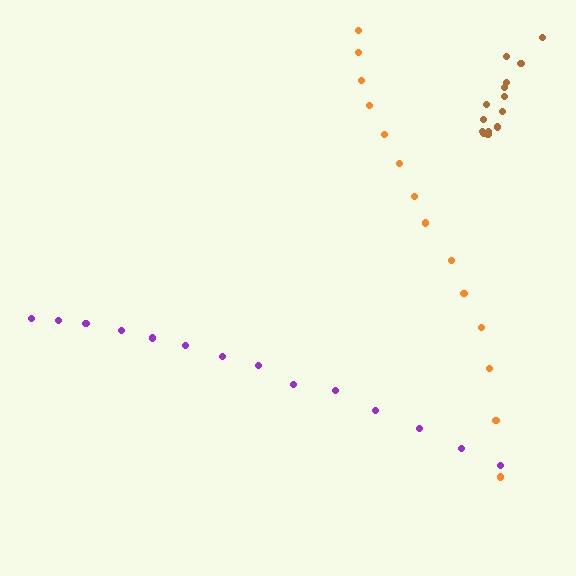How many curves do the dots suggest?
There are 3 distinct paths.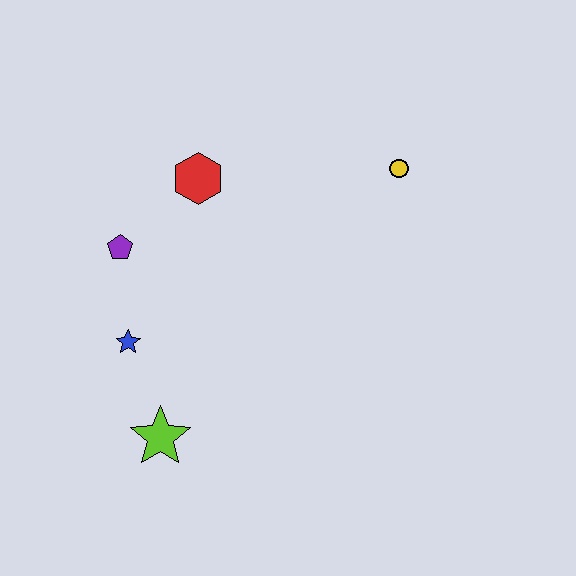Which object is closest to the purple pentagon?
The blue star is closest to the purple pentagon.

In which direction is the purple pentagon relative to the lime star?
The purple pentagon is above the lime star.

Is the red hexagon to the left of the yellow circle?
Yes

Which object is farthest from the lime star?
The yellow circle is farthest from the lime star.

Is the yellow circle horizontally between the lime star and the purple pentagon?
No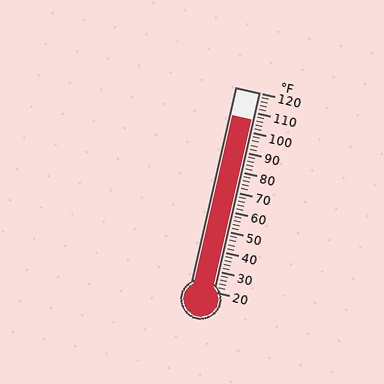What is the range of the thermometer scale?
The thermometer scale ranges from 20°F to 120°F.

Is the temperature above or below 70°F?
The temperature is above 70°F.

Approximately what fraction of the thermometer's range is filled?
The thermometer is filled to approximately 85% of its range.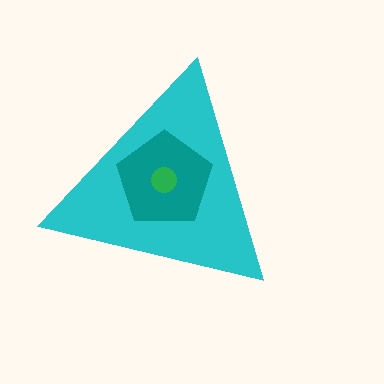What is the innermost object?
The green circle.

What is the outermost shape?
The cyan triangle.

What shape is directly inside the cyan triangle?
The teal pentagon.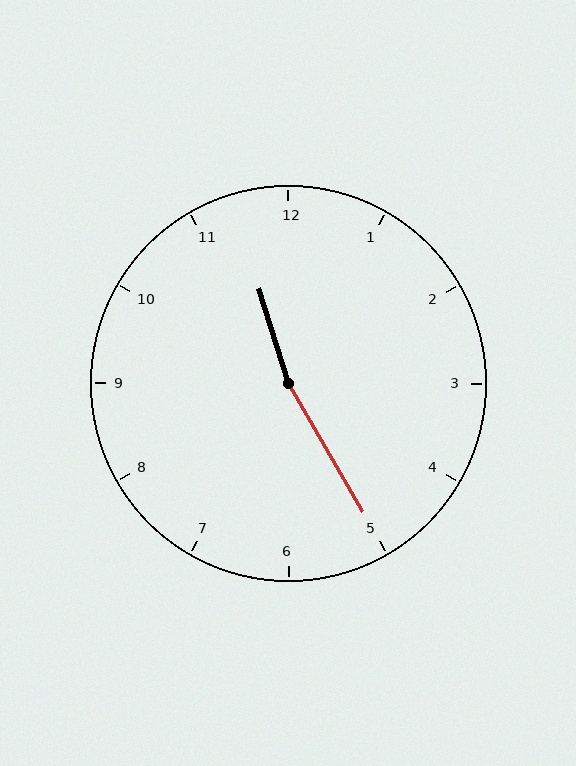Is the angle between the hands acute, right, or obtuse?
It is obtuse.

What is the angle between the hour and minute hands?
Approximately 168 degrees.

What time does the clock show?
11:25.